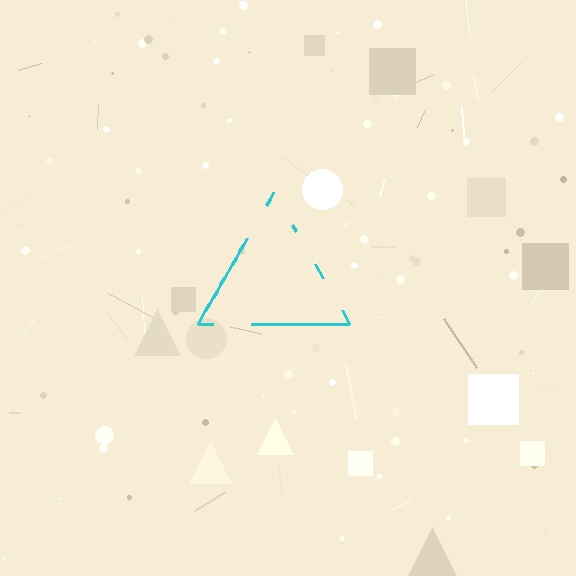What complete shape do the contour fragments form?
The contour fragments form a triangle.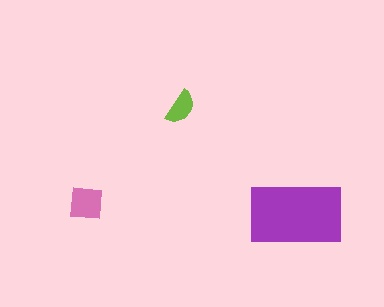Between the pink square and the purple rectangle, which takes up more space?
The purple rectangle.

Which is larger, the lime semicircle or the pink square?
The pink square.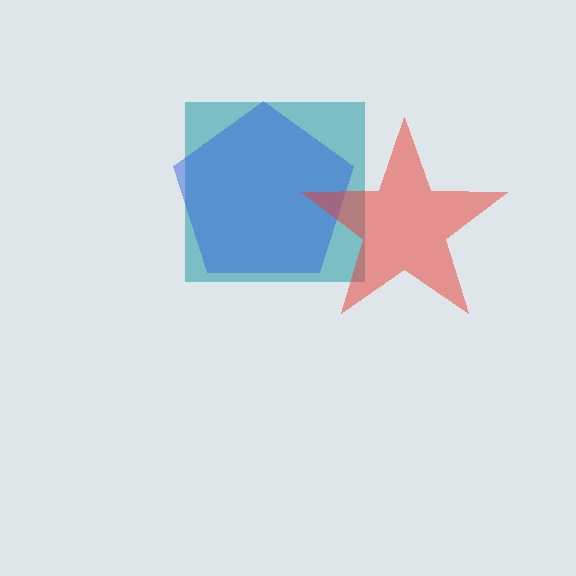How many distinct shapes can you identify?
There are 3 distinct shapes: a teal square, a blue pentagon, a red star.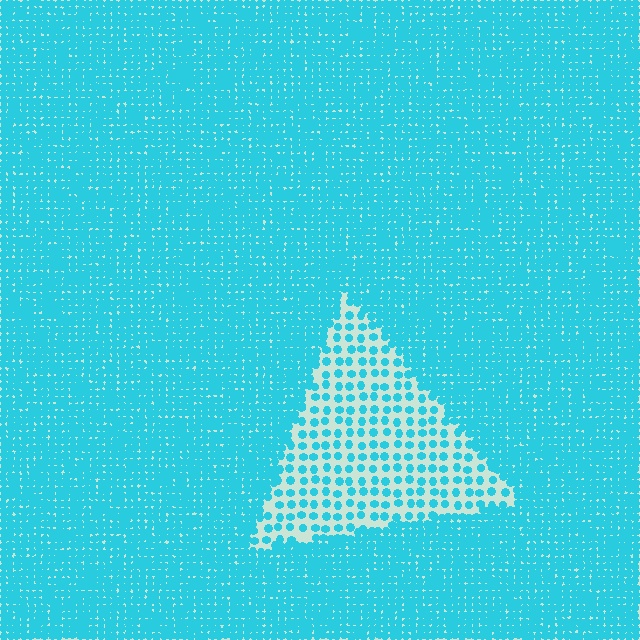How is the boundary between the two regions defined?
The boundary is defined by a change in element density (approximately 2.9x ratio). All elements are the same color, size, and shape.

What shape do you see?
I see a triangle.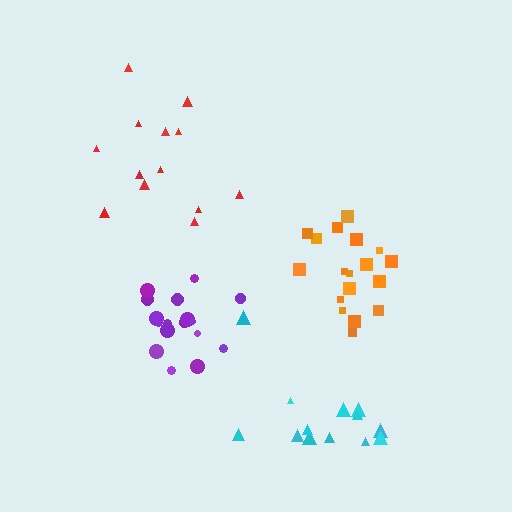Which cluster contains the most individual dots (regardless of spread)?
Orange (19).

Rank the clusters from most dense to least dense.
purple, orange, cyan, red.